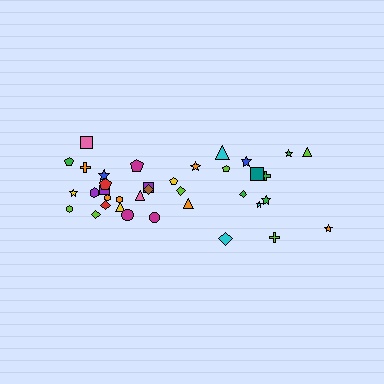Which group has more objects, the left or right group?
The left group.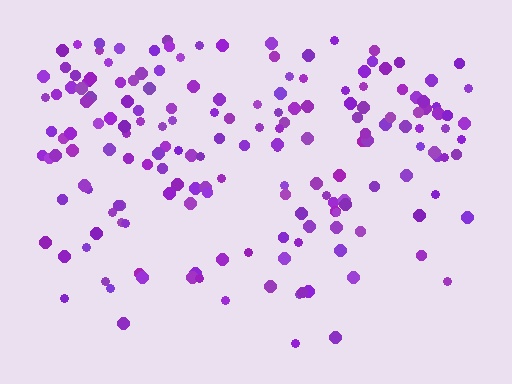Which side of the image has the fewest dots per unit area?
The bottom.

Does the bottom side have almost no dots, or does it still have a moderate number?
Still a moderate number, just noticeably fewer than the top.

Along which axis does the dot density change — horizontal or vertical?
Vertical.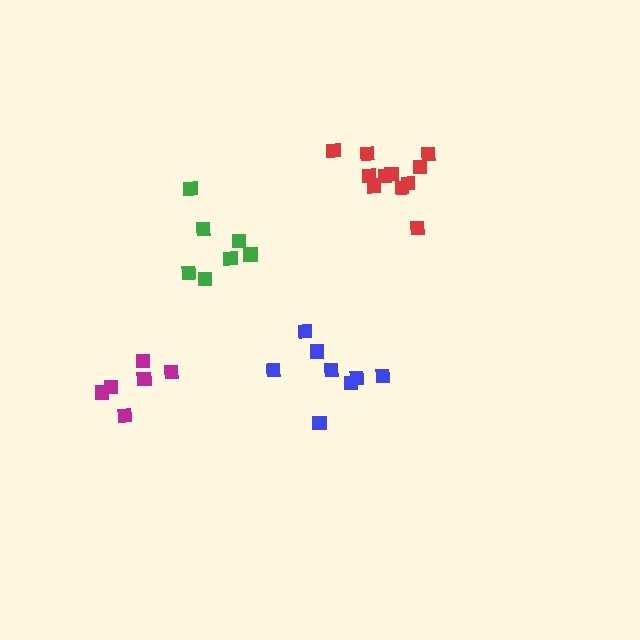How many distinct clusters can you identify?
There are 4 distinct clusters.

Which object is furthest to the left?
The magenta cluster is leftmost.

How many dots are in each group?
Group 1: 11 dots, Group 2: 6 dots, Group 3: 7 dots, Group 4: 8 dots (32 total).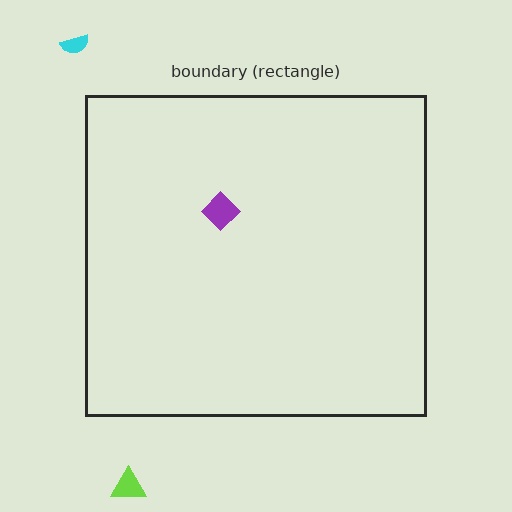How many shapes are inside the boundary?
1 inside, 2 outside.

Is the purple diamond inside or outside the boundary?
Inside.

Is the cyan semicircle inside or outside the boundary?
Outside.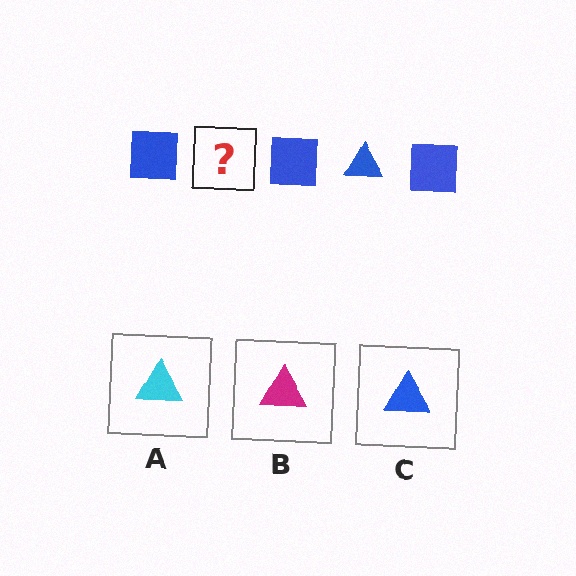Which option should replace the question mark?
Option C.